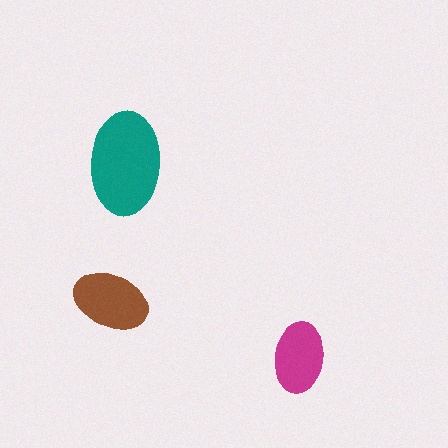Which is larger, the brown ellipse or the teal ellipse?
The teal one.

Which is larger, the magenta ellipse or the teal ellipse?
The teal one.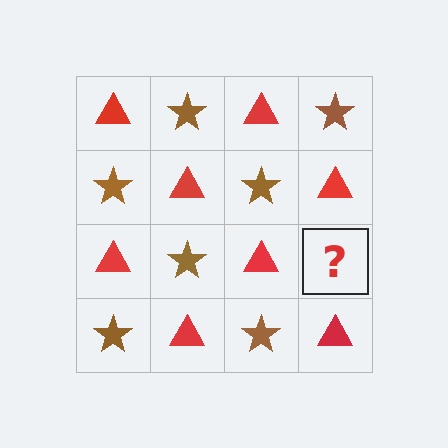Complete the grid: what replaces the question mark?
The question mark should be replaced with a brown star.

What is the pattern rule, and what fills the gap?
The rule is that it alternates red triangle and brown star in a checkerboard pattern. The gap should be filled with a brown star.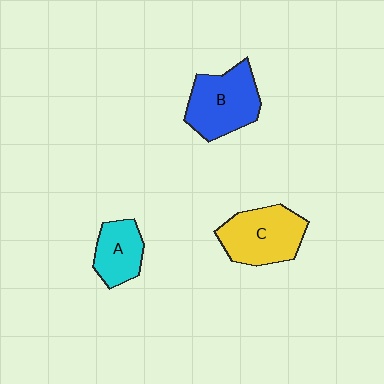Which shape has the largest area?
Shape B (blue).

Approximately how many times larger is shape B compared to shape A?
Approximately 1.6 times.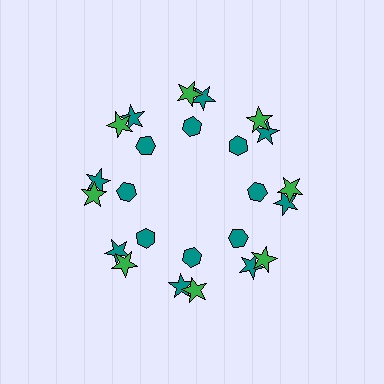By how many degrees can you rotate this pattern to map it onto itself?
The pattern maps onto itself every 45 degrees of rotation.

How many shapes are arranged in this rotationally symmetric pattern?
There are 24 shapes, arranged in 8 groups of 3.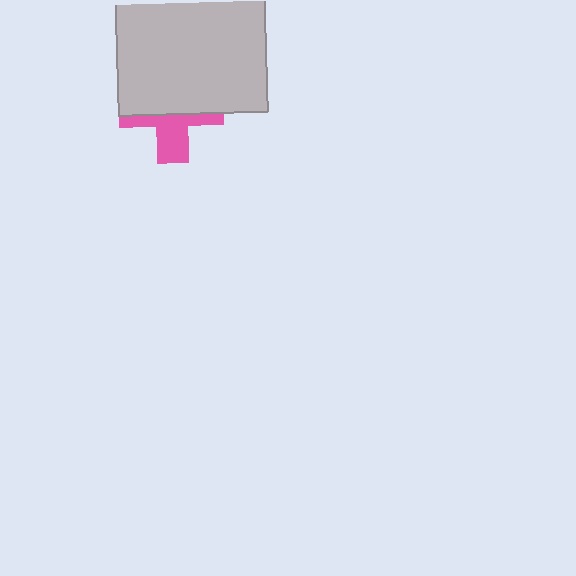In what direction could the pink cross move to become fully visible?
The pink cross could move down. That would shift it out from behind the light gray rectangle entirely.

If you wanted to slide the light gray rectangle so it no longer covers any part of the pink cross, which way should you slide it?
Slide it up — that is the most direct way to separate the two shapes.